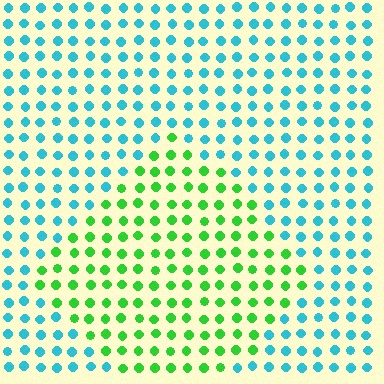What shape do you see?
I see a diamond.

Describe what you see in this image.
The image is filled with small cyan elements in a uniform arrangement. A diamond-shaped region is visible where the elements are tinted to a slightly different hue, forming a subtle color boundary.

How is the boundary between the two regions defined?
The boundary is defined purely by a slight shift in hue (about 64 degrees). Spacing, size, and orientation are identical on both sides.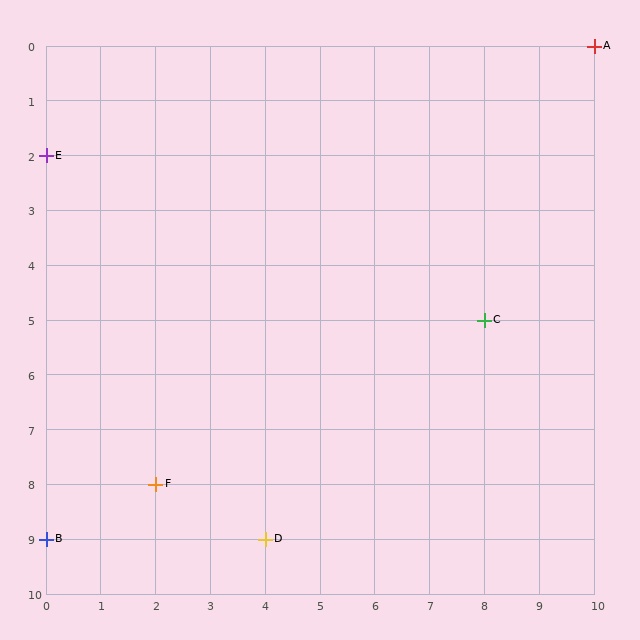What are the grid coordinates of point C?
Point C is at grid coordinates (8, 5).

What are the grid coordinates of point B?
Point B is at grid coordinates (0, 9).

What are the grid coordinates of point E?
Point E is at grid coordinates (0, 2).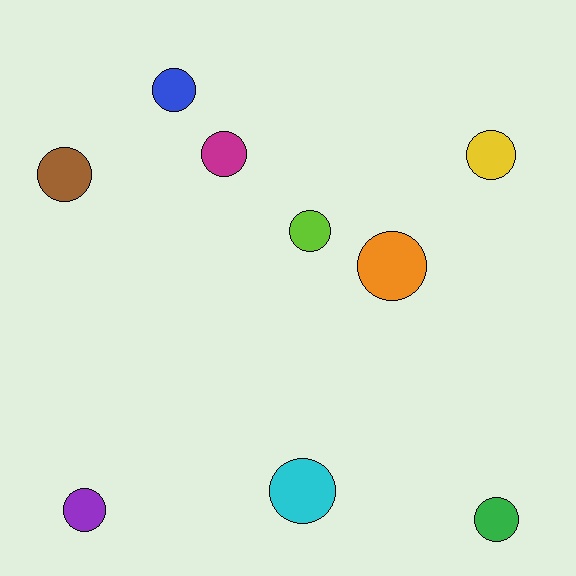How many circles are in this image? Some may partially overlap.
There are 9 circles.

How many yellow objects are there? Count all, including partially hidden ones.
There is 1 yellow object.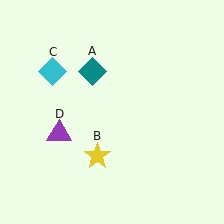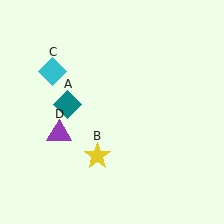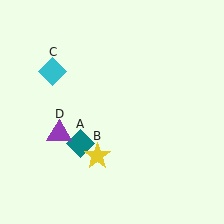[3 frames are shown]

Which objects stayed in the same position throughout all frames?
Yellow star (object B) and cyan diamond (object C) and purple triangle (object D) remained stationary.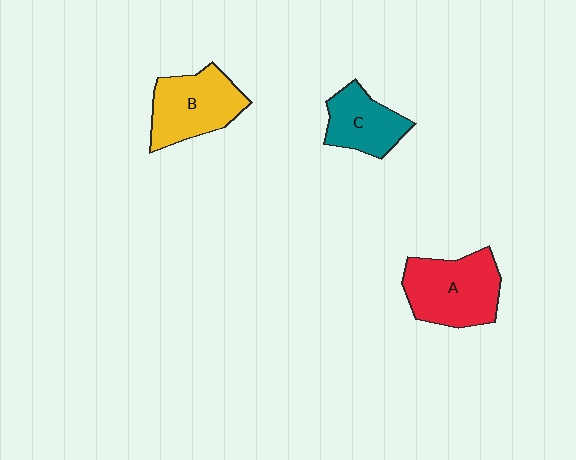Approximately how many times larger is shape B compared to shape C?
Approximately 1.3 times.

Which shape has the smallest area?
Shape C (teal).